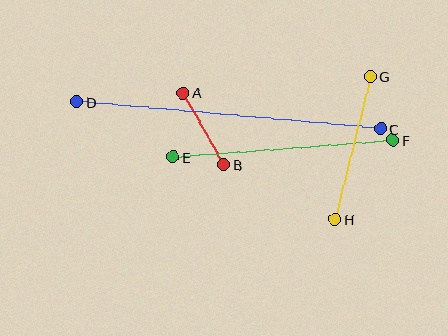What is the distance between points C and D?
The distance is approximately 305 pixels.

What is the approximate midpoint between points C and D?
The midpoint is at approximately (229, 115) pixels.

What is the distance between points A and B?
The distance is approximately 83 pixels.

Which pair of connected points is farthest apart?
Points C and D are farthest apart.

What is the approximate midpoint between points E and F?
The midpoint is at approximately (283, 149) pixels.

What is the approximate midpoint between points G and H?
The midpoint is at approximately (353, 148) pixels.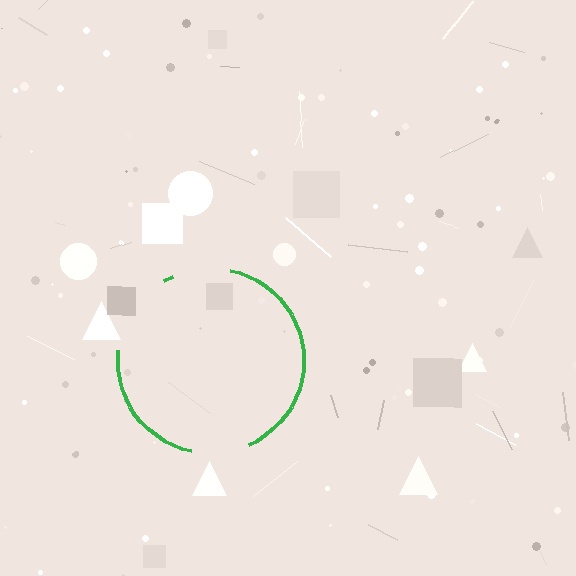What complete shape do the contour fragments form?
The contour fragments form a circle.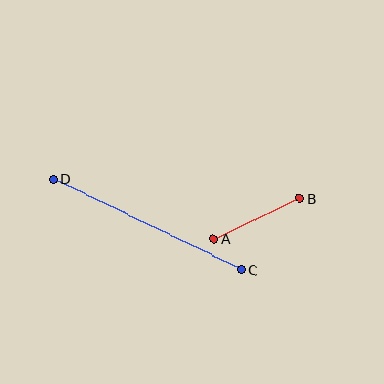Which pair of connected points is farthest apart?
Points C and D are farthest apart.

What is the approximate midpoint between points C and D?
The midpoint is at approximately (148, 224) pixels.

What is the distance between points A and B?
The distance is approximately 95 pixels.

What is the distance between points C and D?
The distance is approximately 209 pixels.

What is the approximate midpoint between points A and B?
The midpoint is at approximately (256, 218) pixels.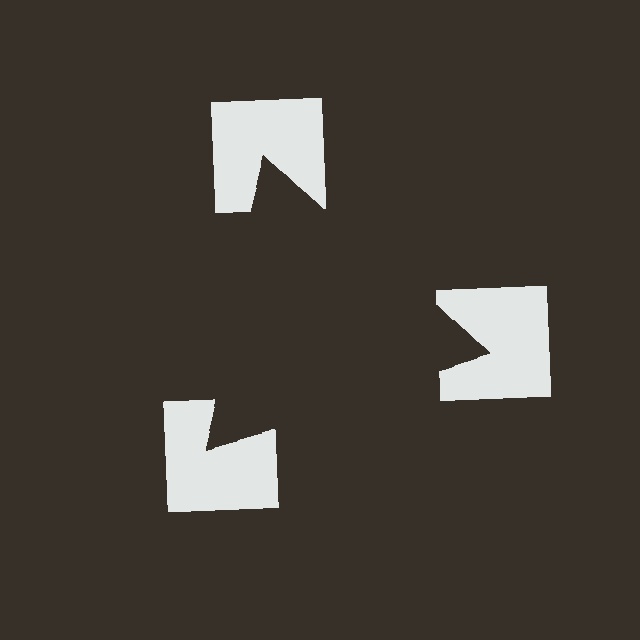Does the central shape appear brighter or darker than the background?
It typically appears slightly darker than the background, even though no actual brightness change is drawn.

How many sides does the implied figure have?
3 sides.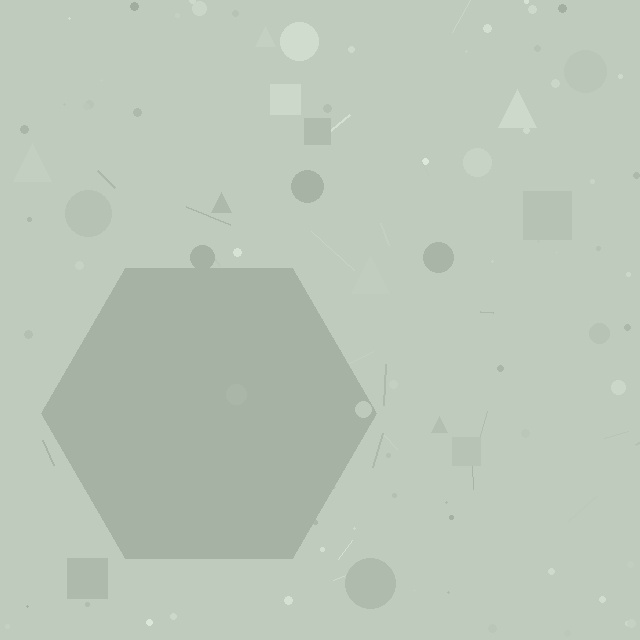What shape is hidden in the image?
A hexagon is hidden in the image.